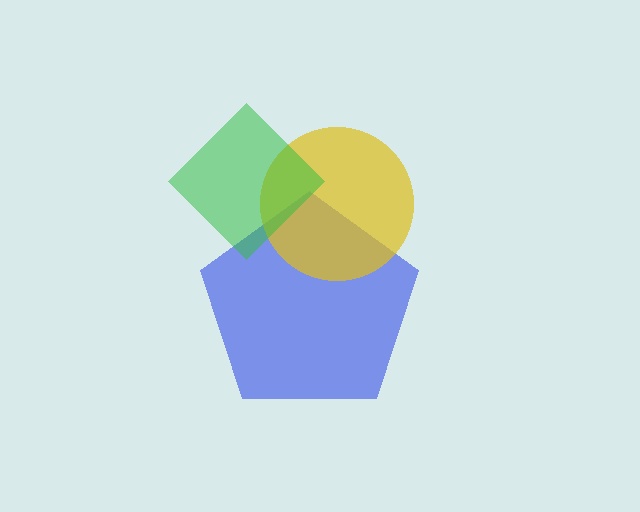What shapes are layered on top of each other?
The layered shapes are: a blue pentagon, a yellow circle, a green diamond.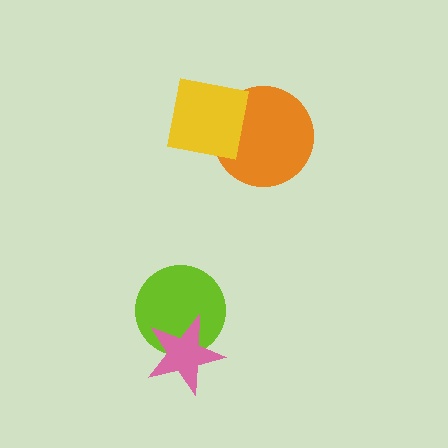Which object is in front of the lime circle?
The pink star is in front of the lime circle.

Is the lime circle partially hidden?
Yes, it is partially covered by another shape.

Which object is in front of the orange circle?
The yellow square is in front of the orange circle.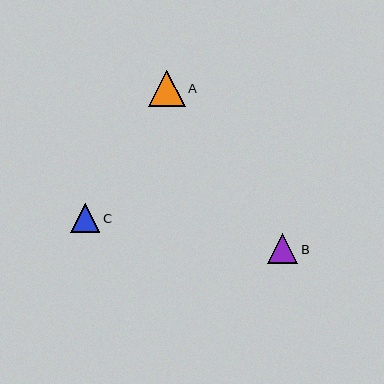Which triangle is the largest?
Triangle A is the largest with a size of approximately 36 pixels.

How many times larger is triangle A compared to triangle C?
Triangle A is approximately 1.3 times the size of triangle C.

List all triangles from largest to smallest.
From largest to smallest: A, B, C.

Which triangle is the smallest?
Triangle C is the smallest with a size of approximately 29 pixels.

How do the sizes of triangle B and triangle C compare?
Triangle B and triangle C are approximately the same size.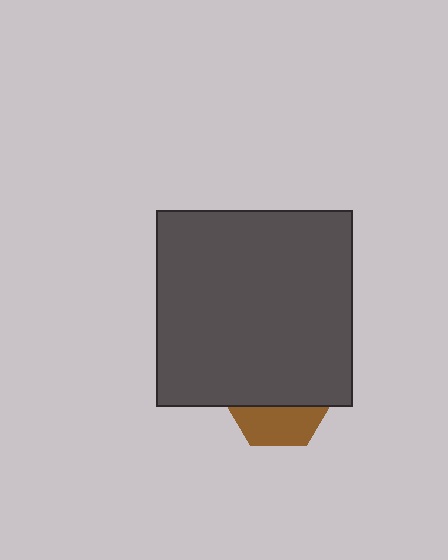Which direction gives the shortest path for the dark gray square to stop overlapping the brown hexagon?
Moving up gives the shortest separation.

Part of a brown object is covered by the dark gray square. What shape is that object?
It is a hexagon.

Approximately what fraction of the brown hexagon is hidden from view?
Roughly 64% of the brown hexagon is hidden behind the dark gray square.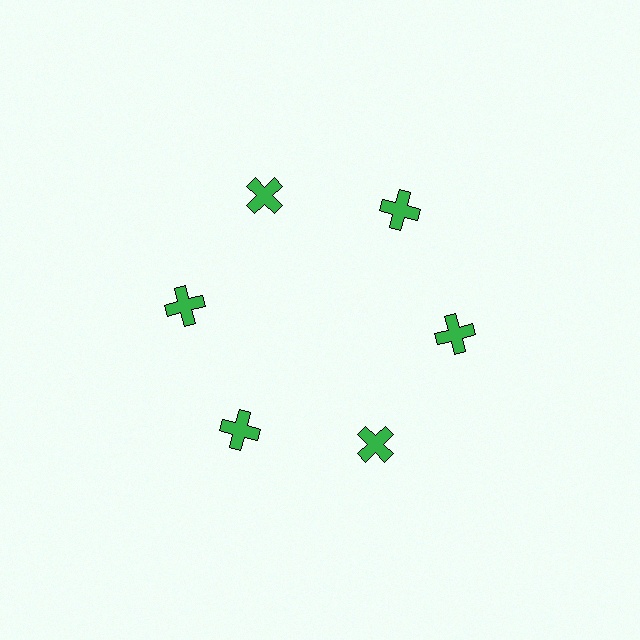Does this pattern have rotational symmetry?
Yes, this pattern has 6-fold rotational symmetry. It looks the same after rotating 60 degrees around the center.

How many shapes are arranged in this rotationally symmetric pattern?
There are 6 shapes, arranged in 6 groups of 1.